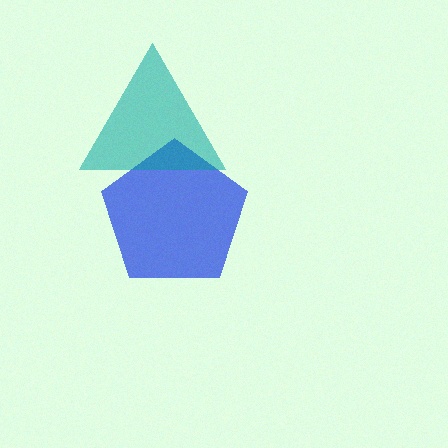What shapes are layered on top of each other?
The layered shapes are: a blue pentagon, a teal triangle.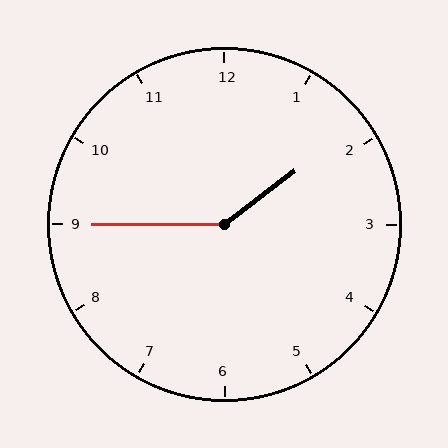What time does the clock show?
1:45.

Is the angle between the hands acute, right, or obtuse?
It is obtuse.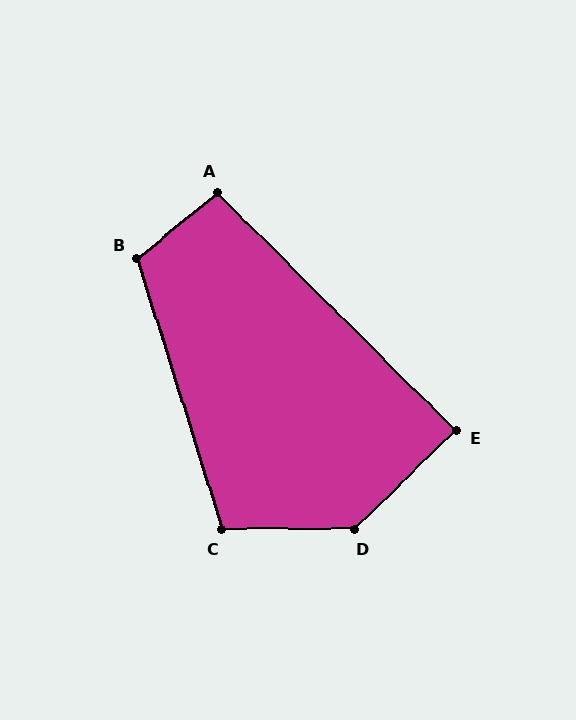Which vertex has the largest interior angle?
D, at approximately 136 degrees.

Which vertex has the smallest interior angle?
E, at approximately 89 degrees.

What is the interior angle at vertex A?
Approximately 96 degrees (obtuse).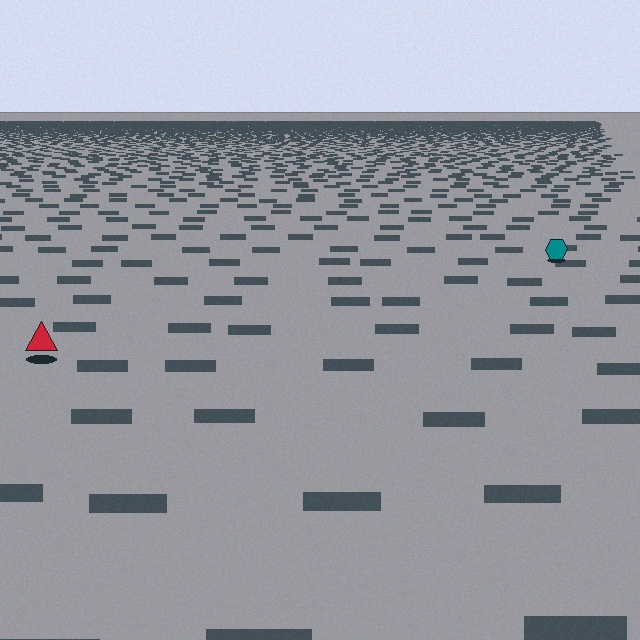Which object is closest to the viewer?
The red triangle is closest. The texture marks near it are larger and more spread out.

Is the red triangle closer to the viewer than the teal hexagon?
Yes. The red triangle is closer — you can tell from the texture gradient: the ground texture is coarser near it.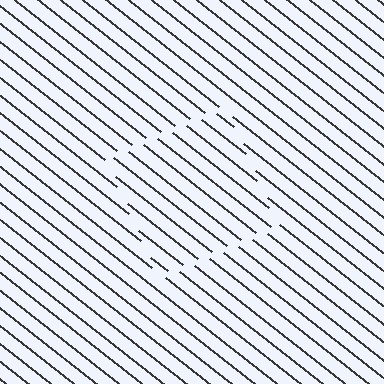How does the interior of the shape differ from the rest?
The interior of the shape contains the same grating, shifted by half a period — the contour is defined by the phase discontinuity where line-ends from the inner and outer gratings abut.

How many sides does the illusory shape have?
4 sides — the line-ends trace a square.